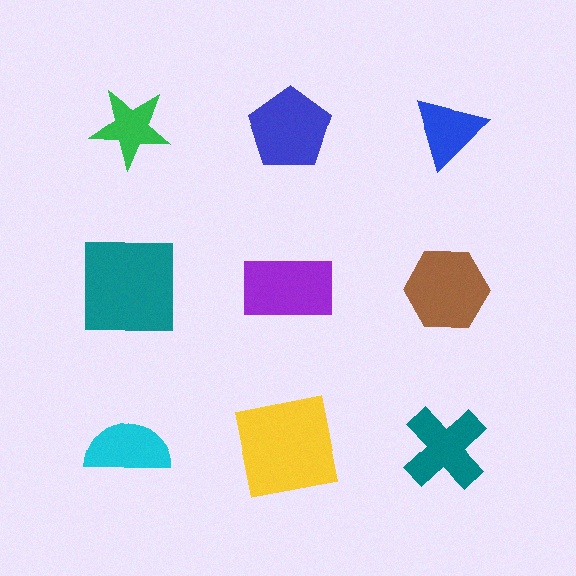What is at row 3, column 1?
A cyan semicircle.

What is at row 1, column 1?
A green star.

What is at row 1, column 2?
A blue pentagon.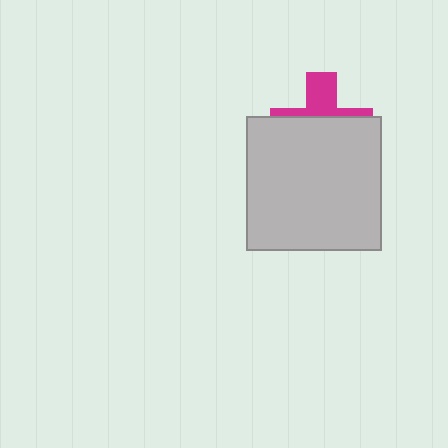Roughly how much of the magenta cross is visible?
A small part of it is visible (roughly 35%).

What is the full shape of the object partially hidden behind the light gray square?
The partially hidden object is a magenta cross.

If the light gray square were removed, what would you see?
You would see the complete magenta cross.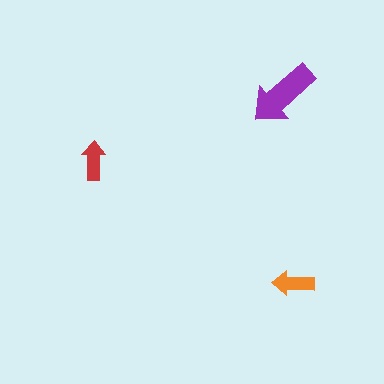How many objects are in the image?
There are 3 objects in the image.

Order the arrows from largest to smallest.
the purple one, the orange one, the red one.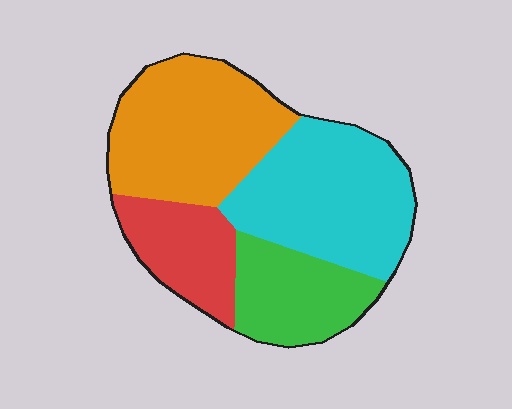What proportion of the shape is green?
Green takes up less than a quarter of the shape.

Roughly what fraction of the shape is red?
Red covers 16% of the shape.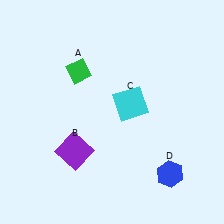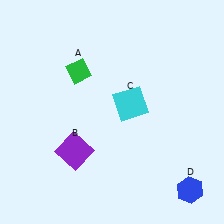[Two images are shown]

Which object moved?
The blue hexagon (D) moved right.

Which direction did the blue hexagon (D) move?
The blue hexagon (D) moved right.